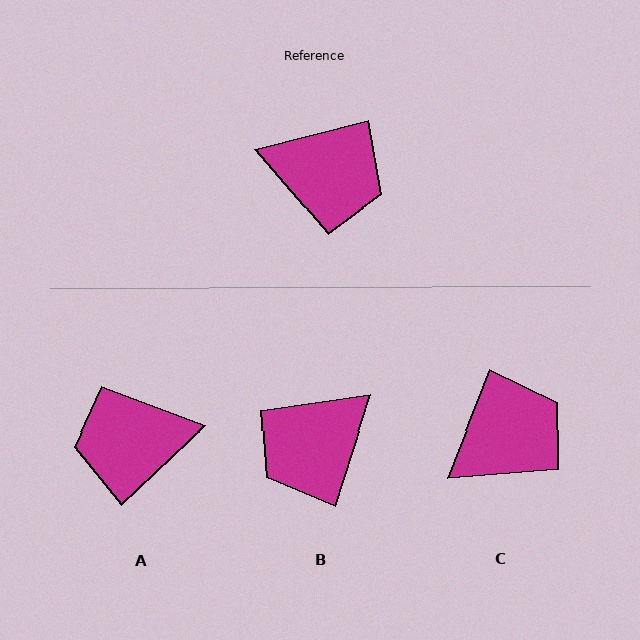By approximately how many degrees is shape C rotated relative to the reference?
Approximately 54 degrees counter-clockwise.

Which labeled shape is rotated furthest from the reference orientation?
A, about 151 degrees away.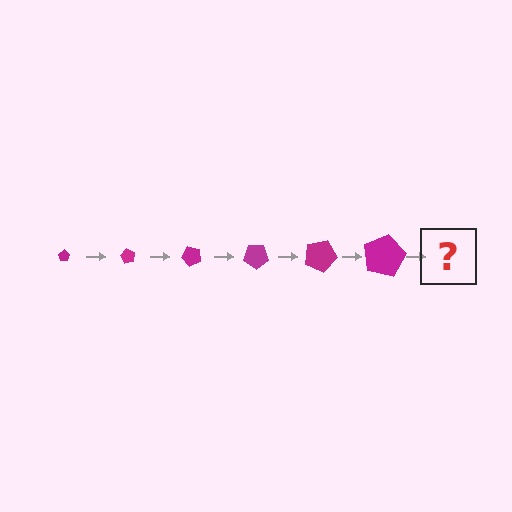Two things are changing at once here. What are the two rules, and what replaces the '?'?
The two rules are that the pentagon grows larger each step and it rotates 60 degrees each step. The '?' should be a pentagon, larger than the previous one and rotated 360 degrees from the start.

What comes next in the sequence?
The next element should be a pentagon, larger than the previous one and rotated 360 degrees from the start.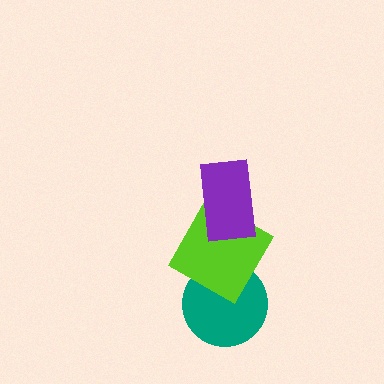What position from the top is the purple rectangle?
The purple rectangle is 1st from the top.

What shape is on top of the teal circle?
The lime diamond is on top of the teal circle.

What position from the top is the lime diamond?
The lime diamond is 2nd from the top.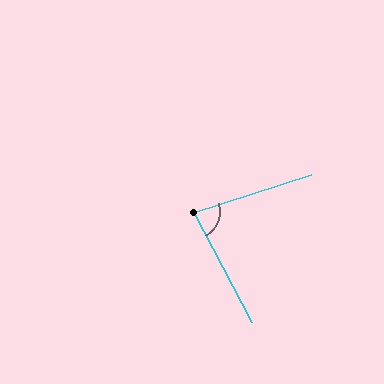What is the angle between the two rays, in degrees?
Approximately 80 degrees.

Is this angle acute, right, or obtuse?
It is acute.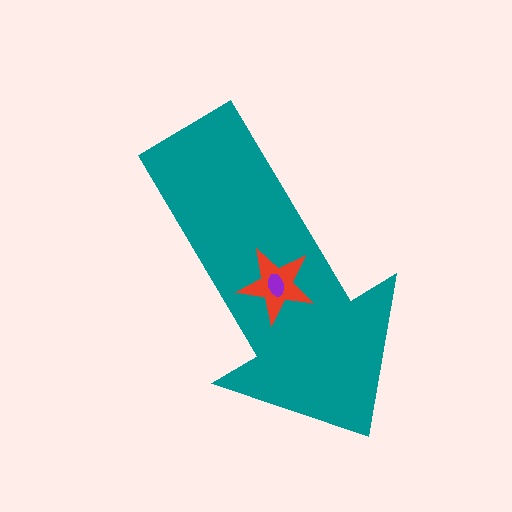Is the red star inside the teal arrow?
Yes.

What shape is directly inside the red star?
The purple ellipse.